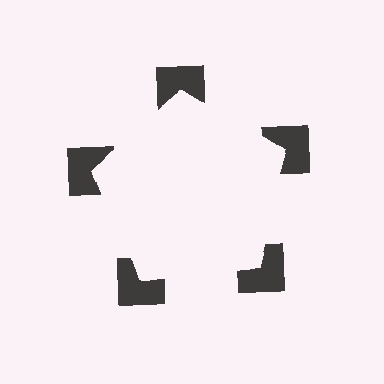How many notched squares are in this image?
There are 5 — one at each vertex of the illusory pentagon.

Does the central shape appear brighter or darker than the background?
It typically appears slightly brighter than the background, even though no actual brightness change is drawn.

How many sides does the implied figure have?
5 sides.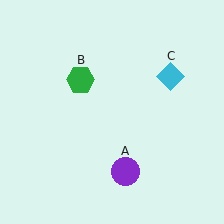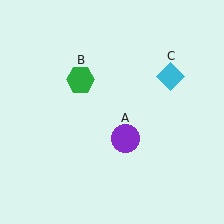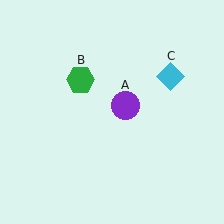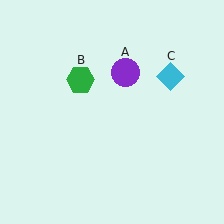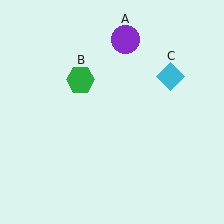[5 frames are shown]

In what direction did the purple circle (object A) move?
The purple circle (object A) moved up.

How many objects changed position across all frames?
1 object changed position: purple circle (object A).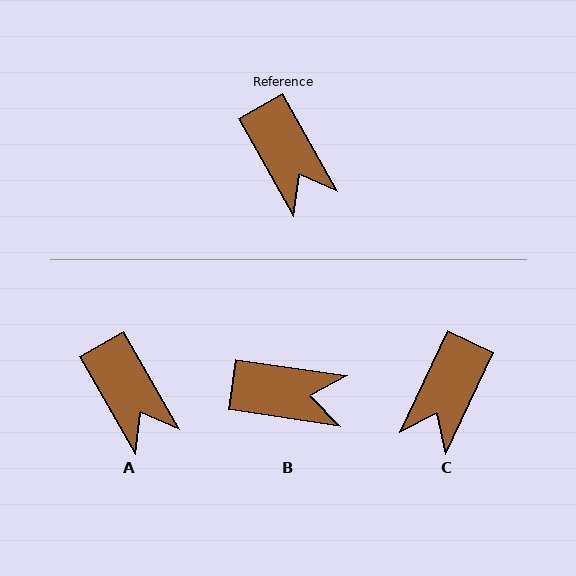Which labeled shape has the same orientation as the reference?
A.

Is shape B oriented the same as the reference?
No, it is off by about 52 degrees.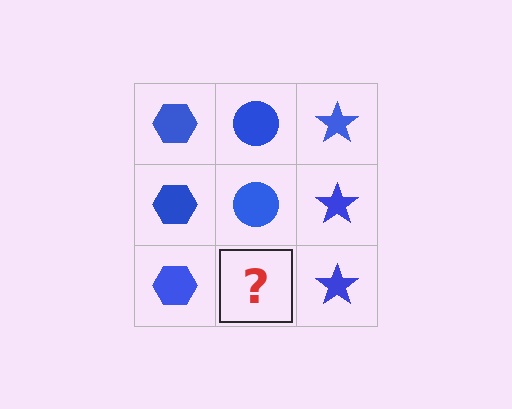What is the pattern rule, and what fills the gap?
The rule is that each column has a consistent shape. The gap should be filled with a blue circle.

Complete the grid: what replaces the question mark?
The question mark should be replaced with a blue circle.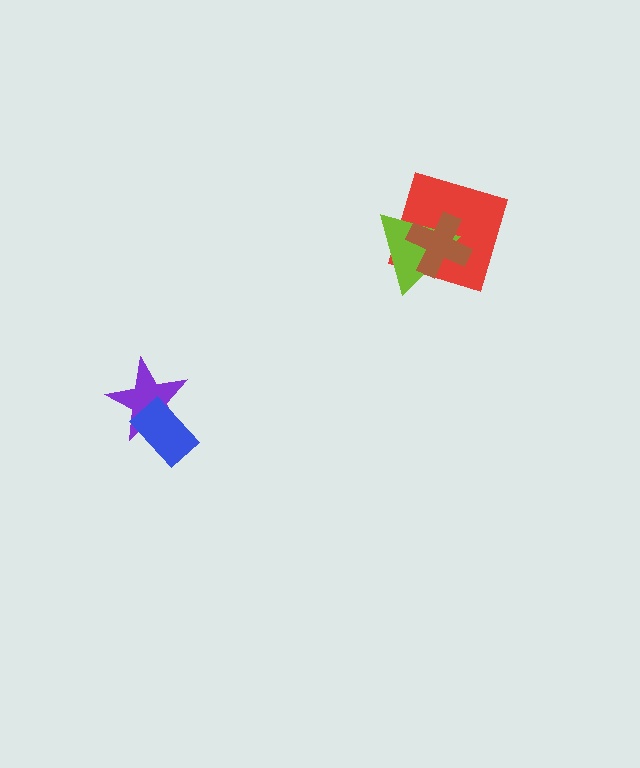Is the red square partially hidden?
Yes, it is partially covered by another shape.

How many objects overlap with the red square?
2 objects overlap with the red square.